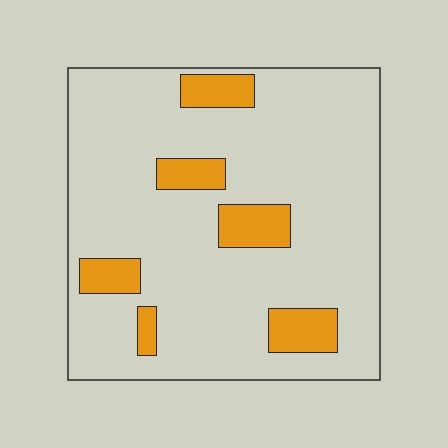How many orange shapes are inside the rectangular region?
6.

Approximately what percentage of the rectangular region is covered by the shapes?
Approximately 15%.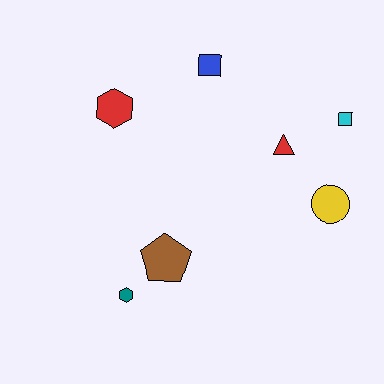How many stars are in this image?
There are no stars.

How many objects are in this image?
There are 7 objects.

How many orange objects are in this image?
There are no orange objects.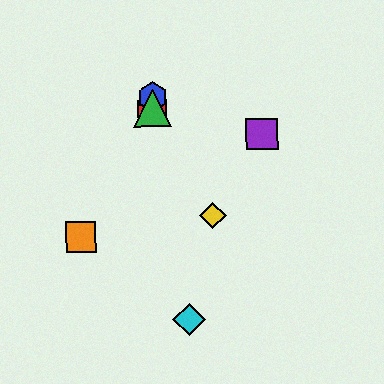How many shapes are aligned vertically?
3 shapes (the red hexagon, the blue hexagon, the green triangle) are aligned vertically.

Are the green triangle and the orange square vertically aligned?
No, the green triangle is at x≈153 and the orange square is at x≈81.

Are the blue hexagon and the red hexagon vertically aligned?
Yes, both are at x≈152.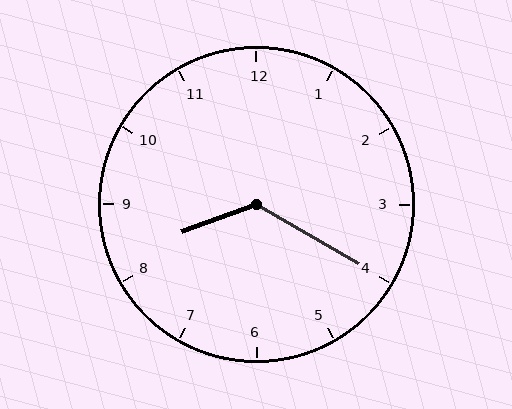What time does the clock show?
8:20.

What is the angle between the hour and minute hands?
Approximately 130 degrees.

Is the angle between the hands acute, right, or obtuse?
It is obtuse.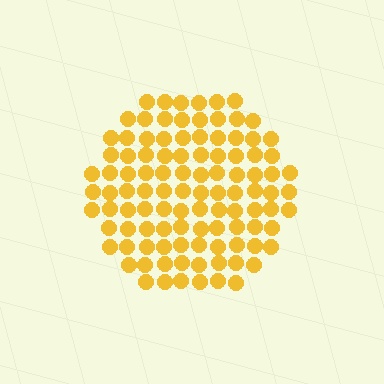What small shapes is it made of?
It is made of small circles.